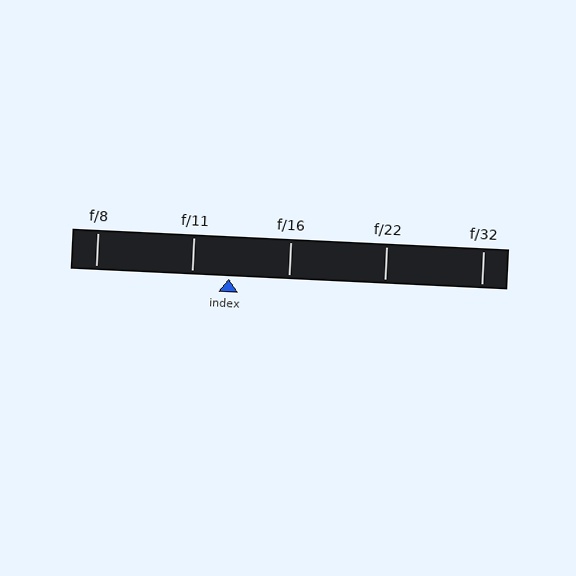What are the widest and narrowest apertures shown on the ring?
The widest aperture shown is f/8 and the narrowest is f/32.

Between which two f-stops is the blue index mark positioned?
The index mark is between f/11 and f/16.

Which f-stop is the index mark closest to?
The index mark is closest to f/11.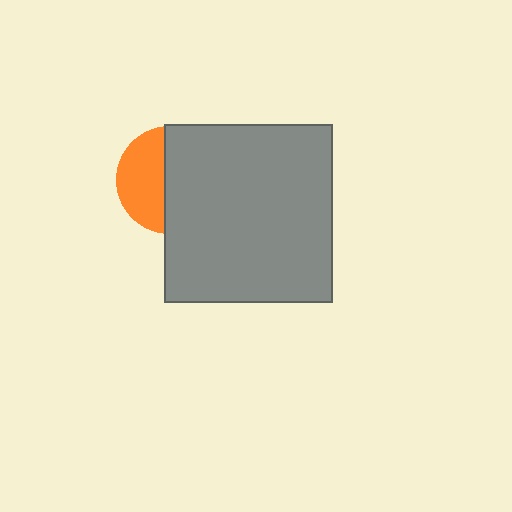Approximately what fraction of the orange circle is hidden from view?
Roughly 58% of the orange circle is hidden behind the gray rectangle.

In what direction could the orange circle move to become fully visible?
The orange circle could move left. That would shift it out from behind the gray rectangle entirely.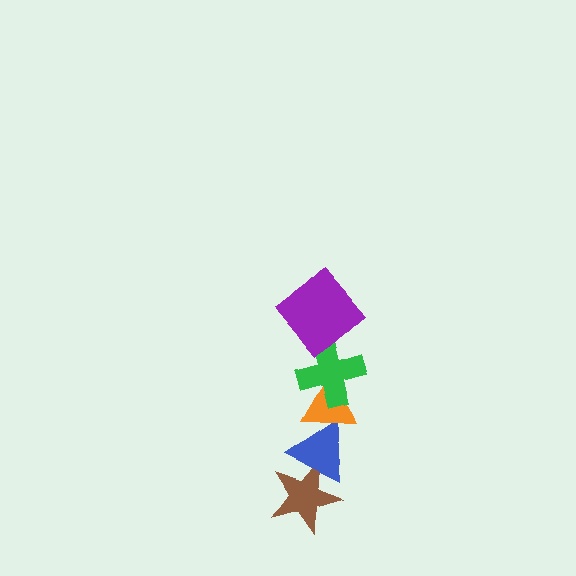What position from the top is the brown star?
The brown star is 5th from the top.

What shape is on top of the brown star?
The blue triangle is on top of the brown star.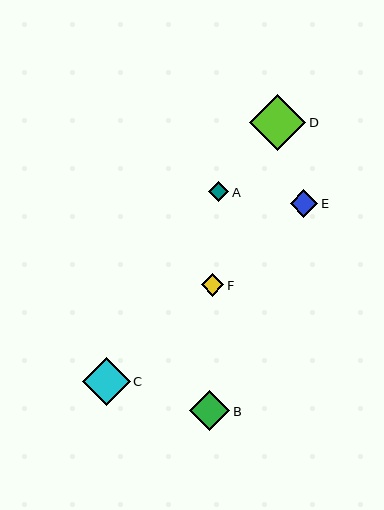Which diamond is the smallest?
Diamond A is the smallest with a size of approximately 21 pixels.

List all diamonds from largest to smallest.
From largest to smallest: D, C, B, E, F, A.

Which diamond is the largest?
Diamond D is the largest with a size of approximately 56 pixels.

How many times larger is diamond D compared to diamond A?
Diamond D is approximately 2.7 times the size of diamond A.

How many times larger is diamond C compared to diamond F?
Diamond C is approximately 2.1 times the size of diamond F.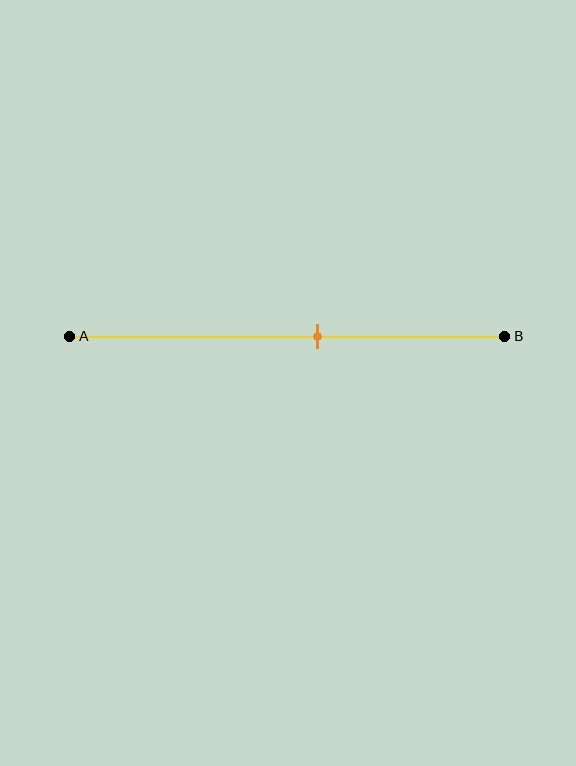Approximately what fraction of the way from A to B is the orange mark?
The orange mark is approximately 55% of the way from A to B.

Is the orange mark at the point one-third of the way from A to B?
No, the mark is at about 55% from A, not at the 33% one-third point.